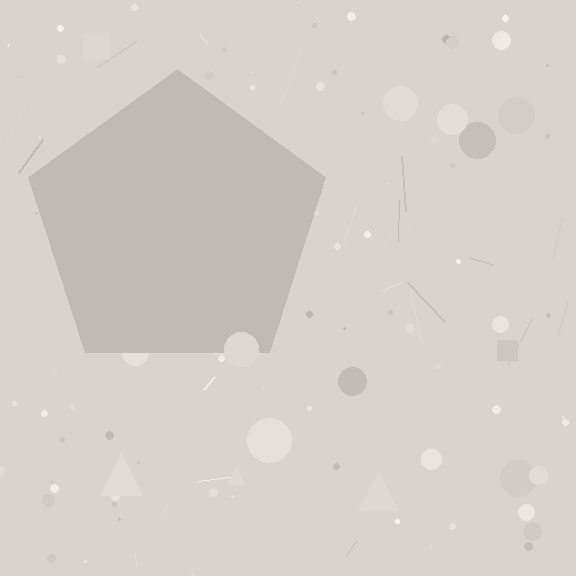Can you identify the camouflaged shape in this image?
The camouflaged shape is a pentagon.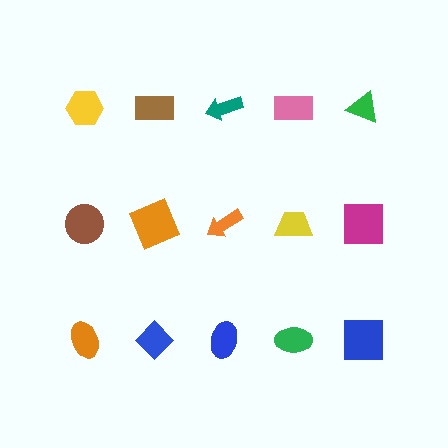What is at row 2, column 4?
A yellow trapezoid.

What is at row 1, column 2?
A brown rectangle.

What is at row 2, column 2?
An orange square.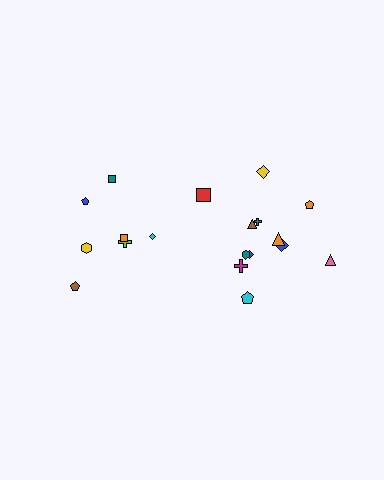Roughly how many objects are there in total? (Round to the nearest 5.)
Roughly 20 objects in total.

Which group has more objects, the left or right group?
The right group.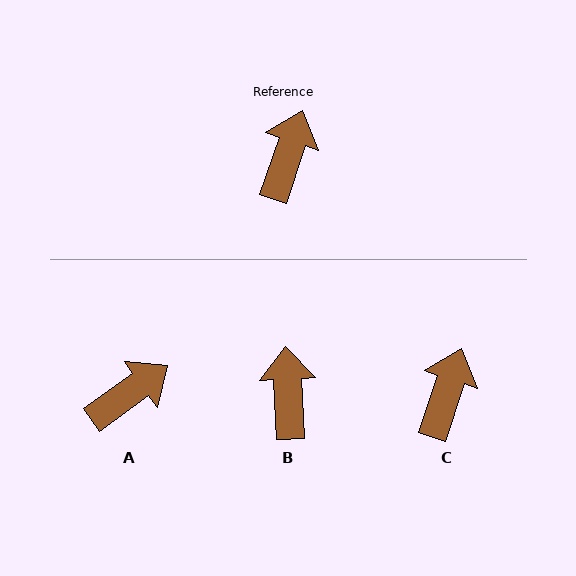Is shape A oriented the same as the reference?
No, it is off by about 36 degrees.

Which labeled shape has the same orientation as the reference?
C.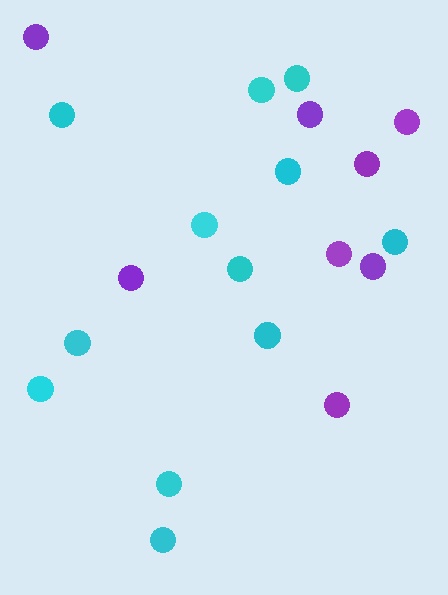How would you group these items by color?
There are 2 groups: one group of purple circles (8) and one group of cyan circles (12).